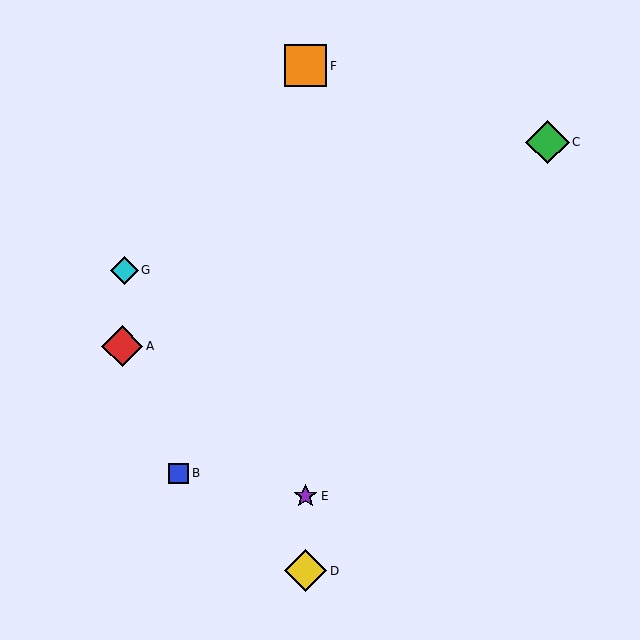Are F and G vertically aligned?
No, F is at x≈306 and G is at x≈124.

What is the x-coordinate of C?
Object C is at x≈548.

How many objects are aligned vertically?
3 objects (D, E, F) are aligned vertically.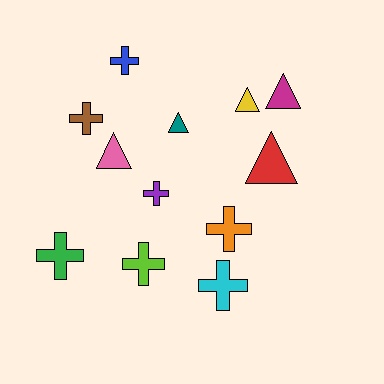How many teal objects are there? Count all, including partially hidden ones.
There is 1 teal object.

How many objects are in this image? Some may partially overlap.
There are 12 objects.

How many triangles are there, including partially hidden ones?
There are 5 triangles.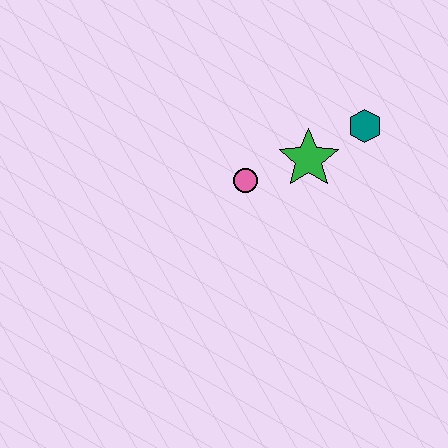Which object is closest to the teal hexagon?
The green star is closest to the teal hexagon.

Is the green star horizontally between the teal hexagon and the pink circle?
Yes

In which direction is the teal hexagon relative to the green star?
The teal hexagon is to the right of the green star.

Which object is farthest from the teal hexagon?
The pink circle is farthest from the teal hexagon.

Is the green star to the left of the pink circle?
No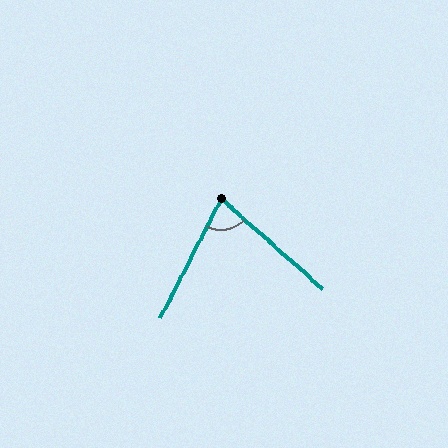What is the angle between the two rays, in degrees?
Approximately 76 degrees.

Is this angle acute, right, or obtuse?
It is acute.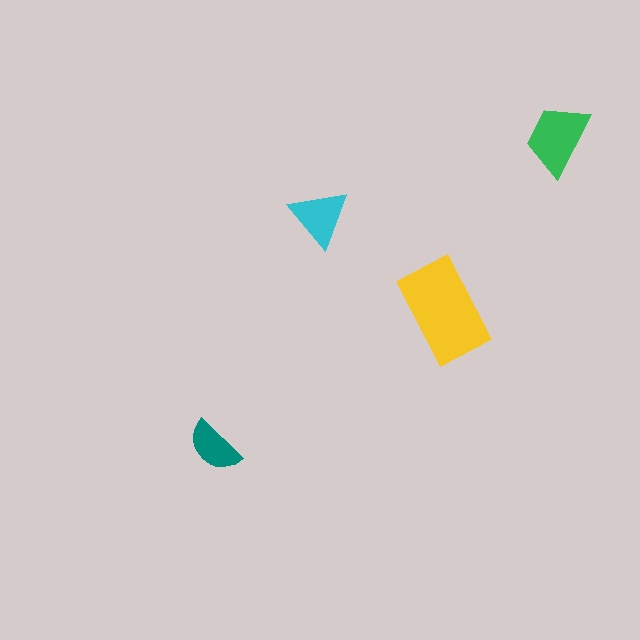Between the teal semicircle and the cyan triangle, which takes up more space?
The cyan triangle.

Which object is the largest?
The yellow rectangle.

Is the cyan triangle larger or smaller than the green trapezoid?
Smaller.